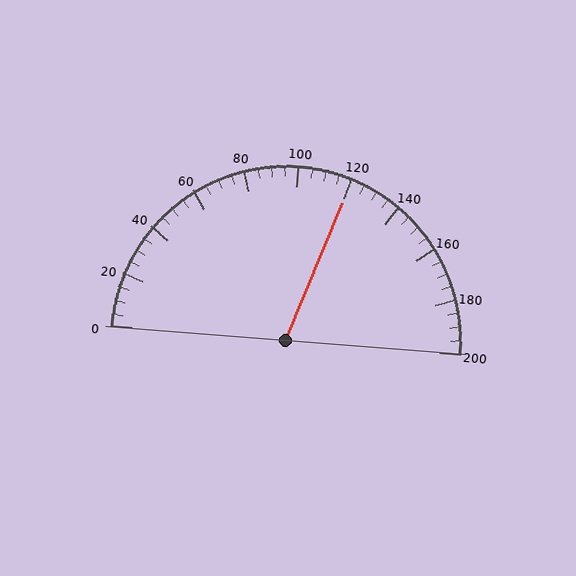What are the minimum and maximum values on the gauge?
The gauge ranges from 0 to 200.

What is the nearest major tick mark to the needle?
The nearest major tick mark is 120.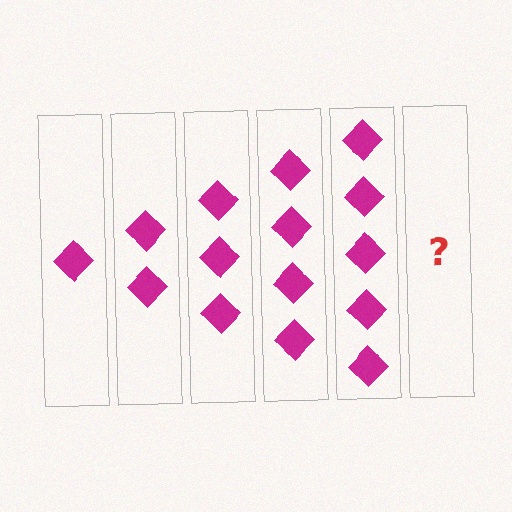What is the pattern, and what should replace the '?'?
The pattern is that each step adds one more diamond. The '?' should be 6 diamonds.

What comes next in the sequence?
The next element should be 6 diamonds.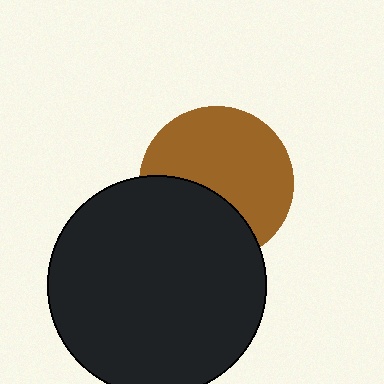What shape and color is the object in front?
The object in front is a black circle.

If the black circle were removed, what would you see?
You would see the complete brown circle.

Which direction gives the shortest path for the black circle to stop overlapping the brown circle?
Moving down gives the shortest separation.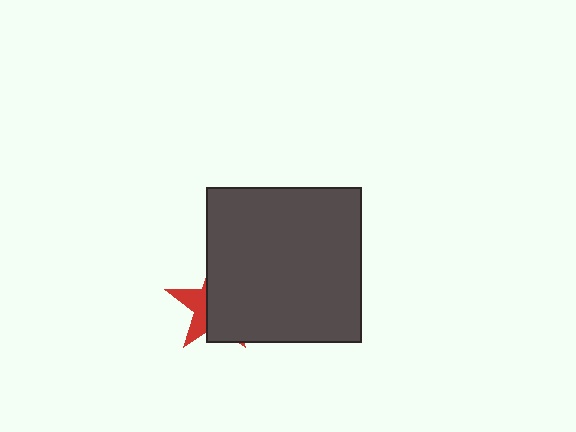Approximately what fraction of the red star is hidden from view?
Roughly 67% of the red star is hidden behind the dark gray square.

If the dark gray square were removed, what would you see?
You would see the complete red star.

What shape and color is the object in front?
The object in front is a dark gray square.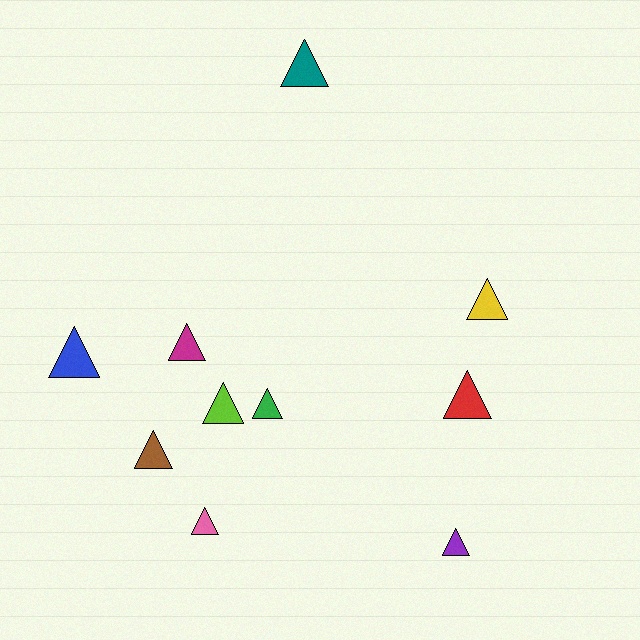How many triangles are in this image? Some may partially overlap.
There are 10 triangles.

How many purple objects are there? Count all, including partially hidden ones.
There is 1 purple object.